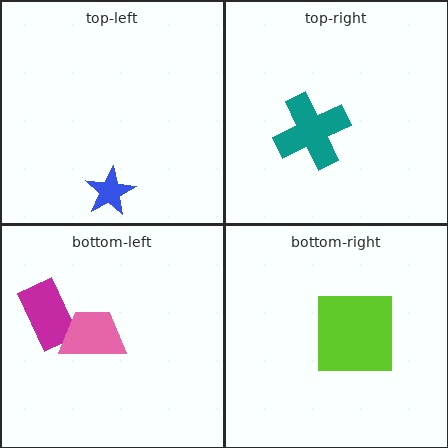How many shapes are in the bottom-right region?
1.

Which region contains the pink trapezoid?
The bottom-left region.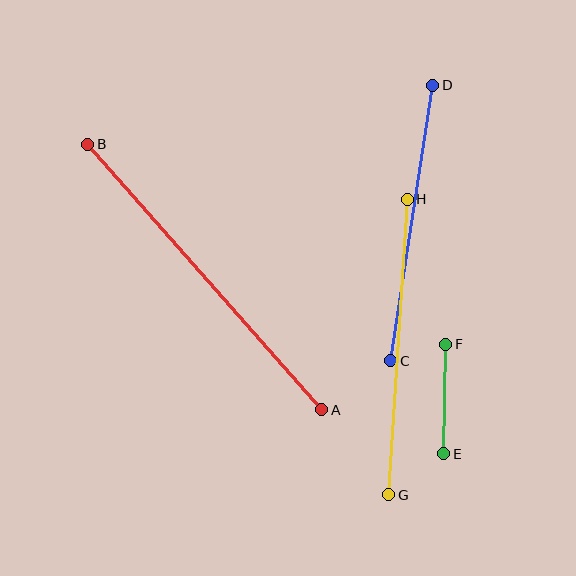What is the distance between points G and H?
The distance is approximately 296 pixels.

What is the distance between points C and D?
The distance is approximately 279 pixels.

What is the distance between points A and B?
The distance is approximately 354 pixels.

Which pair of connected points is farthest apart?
Points A and B are farthest apart.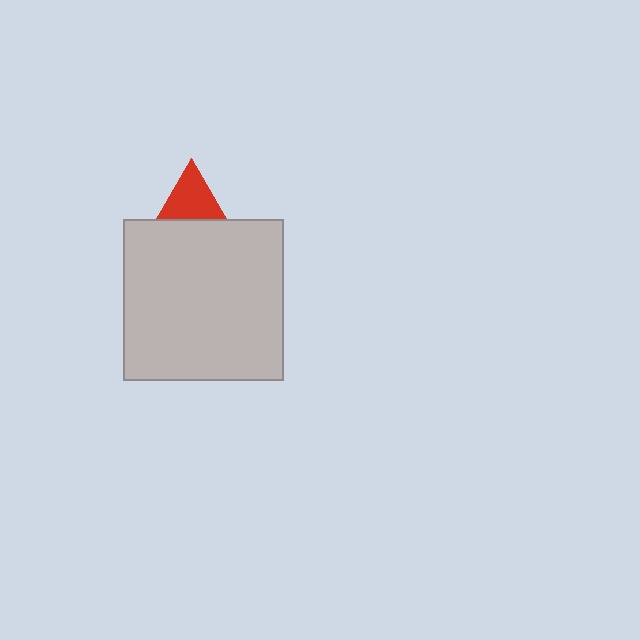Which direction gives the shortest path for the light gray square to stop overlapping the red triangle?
Moving down gives the shortest separation.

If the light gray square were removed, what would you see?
You would see the complete red triangle.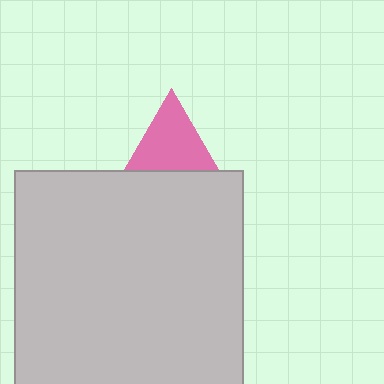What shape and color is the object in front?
The object in front is a light gray square.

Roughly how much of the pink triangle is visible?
About half of it is visible (roughly 55%).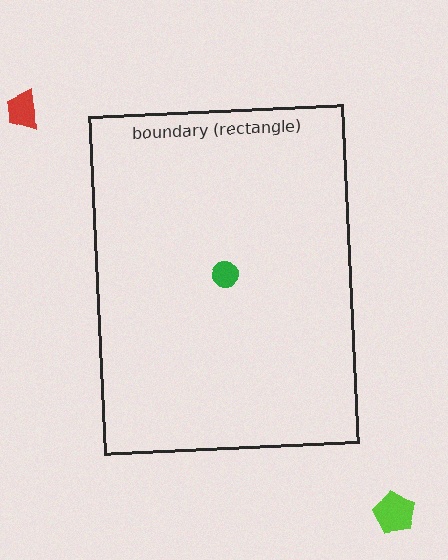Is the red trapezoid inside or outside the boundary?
Outside.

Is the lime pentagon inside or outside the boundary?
Outside.